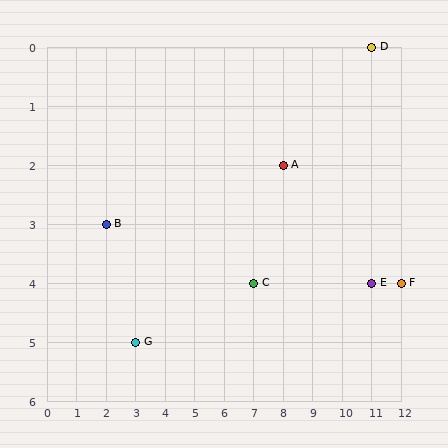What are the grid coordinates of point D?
Point D is at grid coordinates (11, 0).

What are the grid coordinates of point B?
Point B is at grid coordinates (2, 3).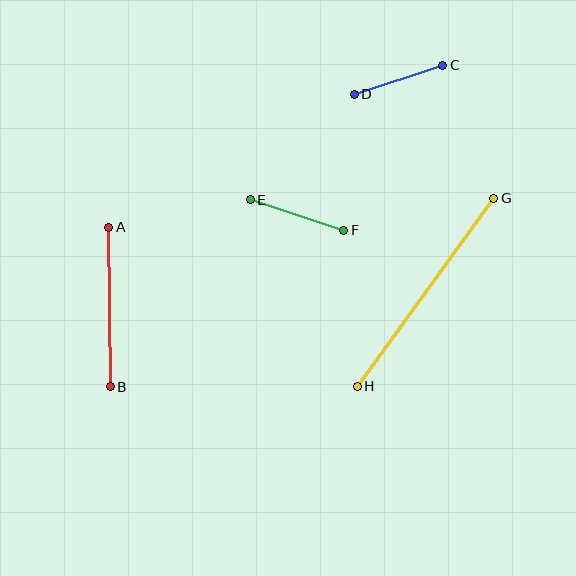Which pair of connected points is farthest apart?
Points G and H are farthest apart.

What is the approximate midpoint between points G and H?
The midpoint is at approximately (426, 292) pixels.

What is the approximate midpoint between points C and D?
The midpoint is at approximately (399, 80) pixels.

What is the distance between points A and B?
The distance is approximately 159 pixels.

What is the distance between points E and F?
The distance is approximately 98 pixels.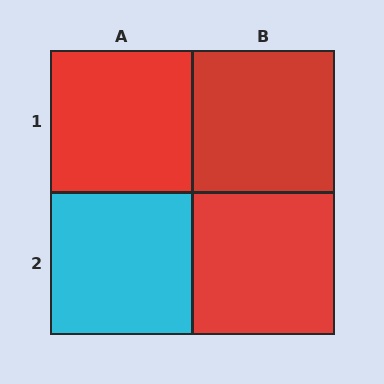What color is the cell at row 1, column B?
Red.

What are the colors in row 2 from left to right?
Cyan, red.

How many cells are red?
3 cells are red.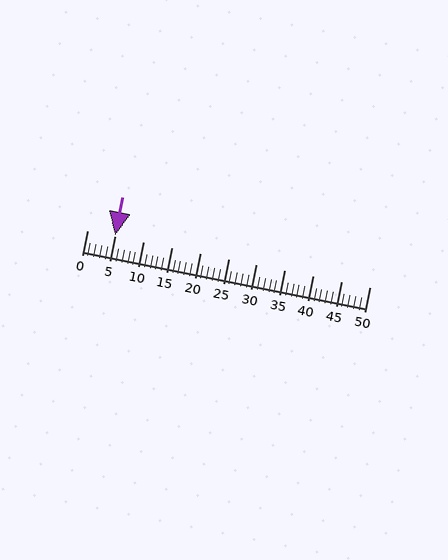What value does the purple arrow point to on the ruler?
The purple arrow points to approximately 5.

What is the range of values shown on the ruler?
The ruler shows values from 0 to 50.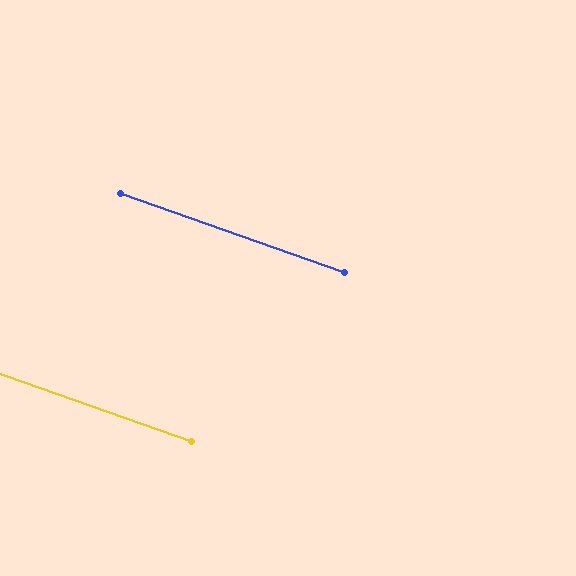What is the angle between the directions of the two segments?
Approximately 0 degrees.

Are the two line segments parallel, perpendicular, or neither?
Parallel — their directions differ by only 0.0°.